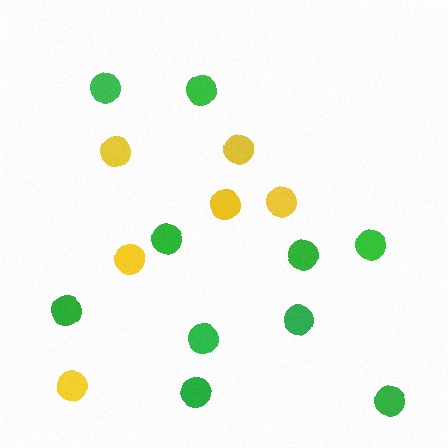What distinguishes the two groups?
There are 2 groups: one group of green circles (10) and one group of yellow circles (6).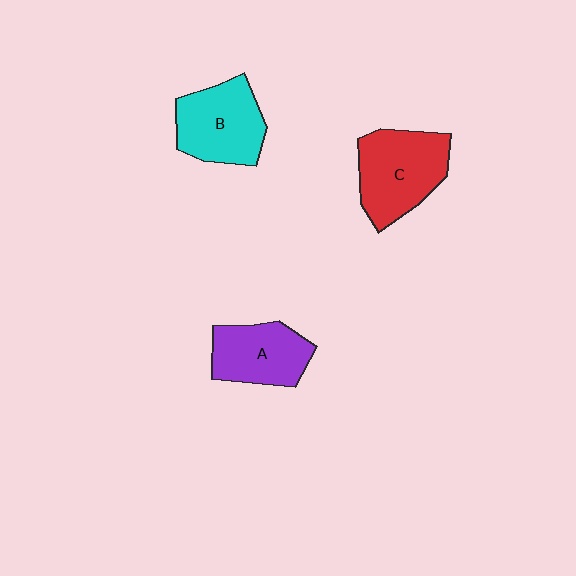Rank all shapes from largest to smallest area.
From largest to smallest: C (red), B (cyan), A (purple).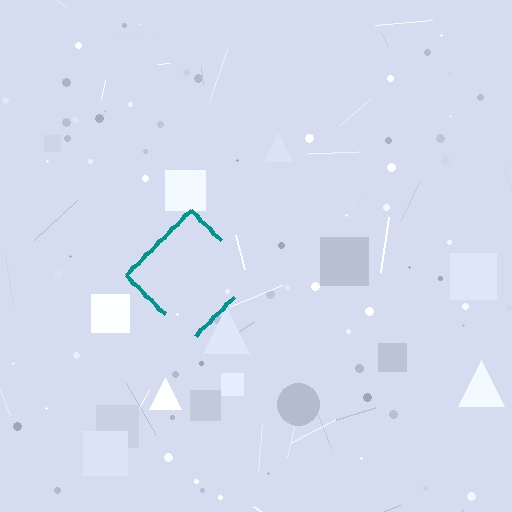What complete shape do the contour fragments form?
The contour fragments form a diamond.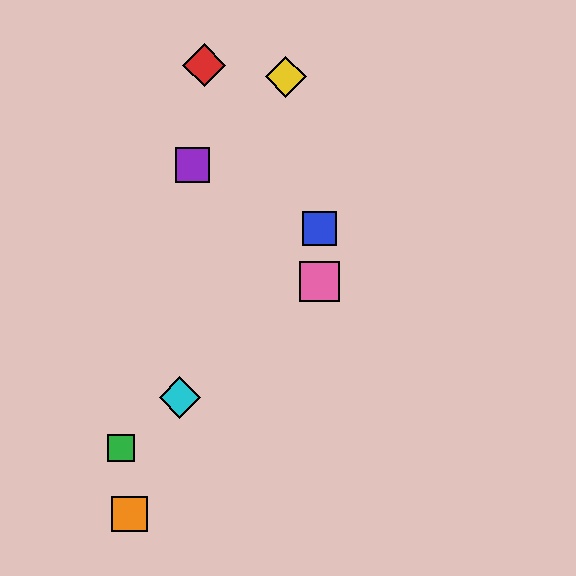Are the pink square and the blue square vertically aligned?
Yes, both are at x≈319.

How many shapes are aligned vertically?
2 shapes (the blue square, the pink square) are aligned vertically.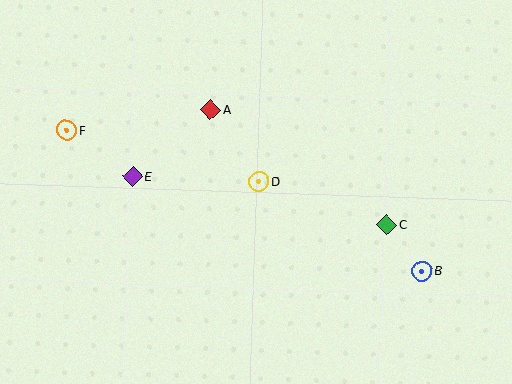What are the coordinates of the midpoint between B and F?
The midpoint between B and F is at (244, 201).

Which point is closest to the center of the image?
Point D at (259, 182) is closest to the center.